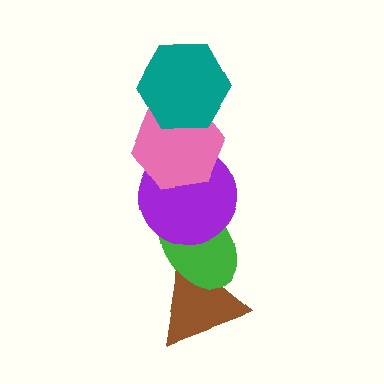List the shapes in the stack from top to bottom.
From top to bottom: the teal hexagon, the pink hexagon, the purple circle, the green ellipse, the brown triangle.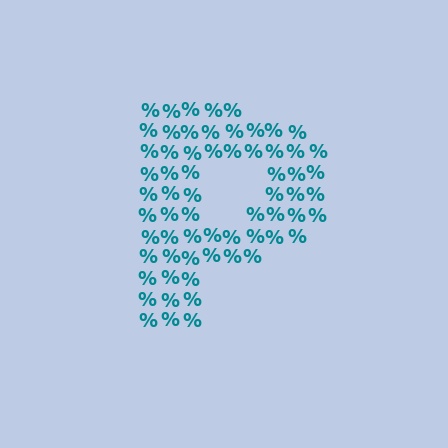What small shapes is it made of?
It is made of small percent signs.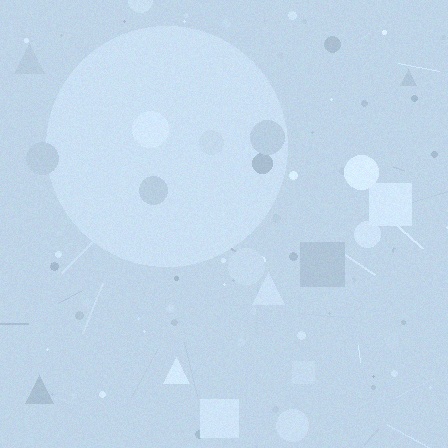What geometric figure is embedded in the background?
A circle is embedded in the background.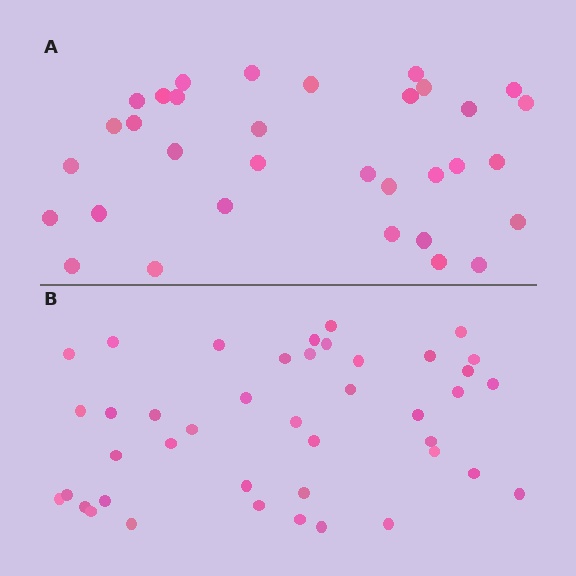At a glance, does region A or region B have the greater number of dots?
Region B (the bottom region) has more dots.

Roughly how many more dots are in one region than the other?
Region B has roughly 8 or so more dots than region A.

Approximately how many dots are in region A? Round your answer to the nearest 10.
About 30 dots. (The exact count is 33, which rounds to 30.)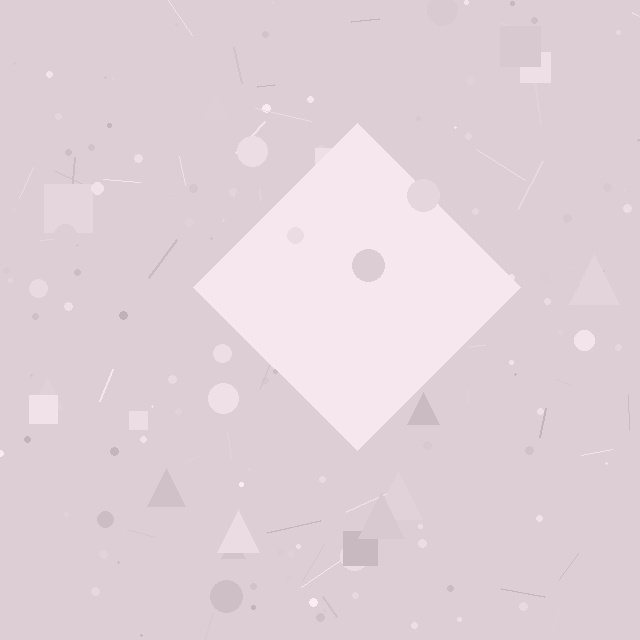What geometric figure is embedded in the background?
A diamond is embedded in the background.